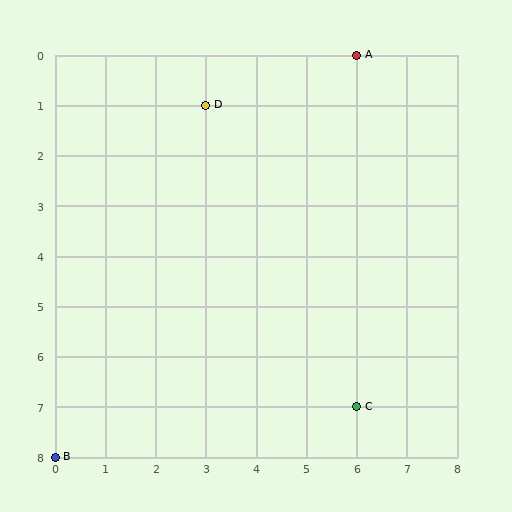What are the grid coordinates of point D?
Point D is at grid coordinates (3, 1).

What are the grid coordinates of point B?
Point B is at grid coordinates (0, 8).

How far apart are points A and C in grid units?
Points A and C are 7 rows apart.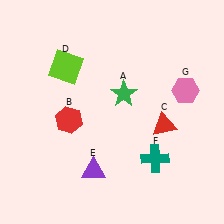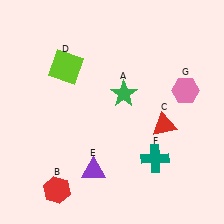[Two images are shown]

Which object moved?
The red hexagon (B) moved down.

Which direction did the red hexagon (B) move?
The red hexagon (B) moved down.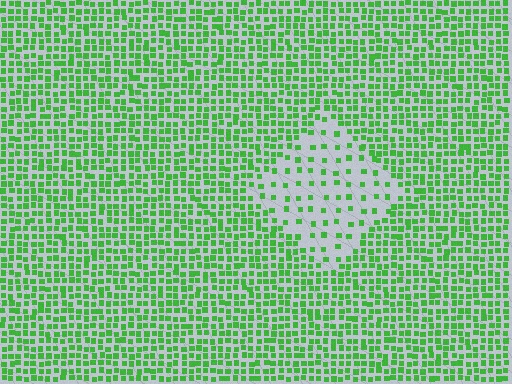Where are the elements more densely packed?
The elements are more densely packed outside the diamond boundary.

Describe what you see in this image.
The image contains small green elements arranged at two different densities. A diamond-shaped region is visible where the elements are less densely packed than the surrounding area.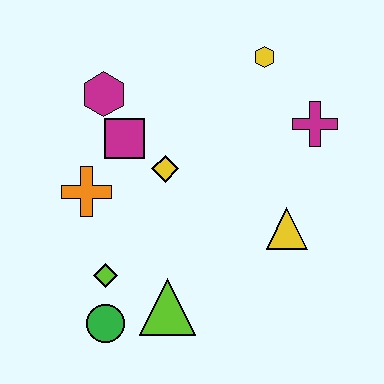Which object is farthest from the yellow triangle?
The magenta hexagon is farthest from the yellow triangle.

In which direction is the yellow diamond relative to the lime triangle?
The yellow diamond is above the lime triangle.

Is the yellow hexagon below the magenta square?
No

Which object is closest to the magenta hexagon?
The magenta square is closest to the magenta hexagon.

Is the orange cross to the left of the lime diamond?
Yes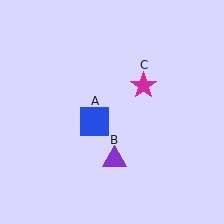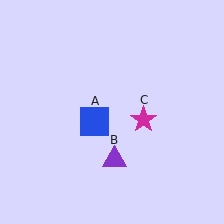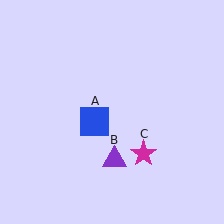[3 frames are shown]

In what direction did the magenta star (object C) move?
The magenta star (object C) moved down.